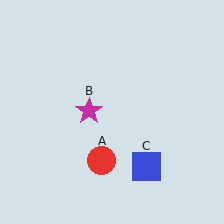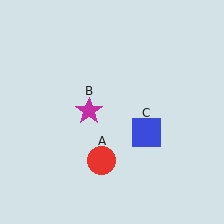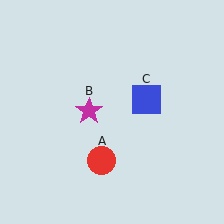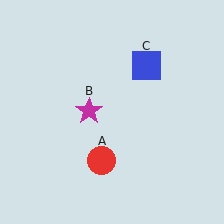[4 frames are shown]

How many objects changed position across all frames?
1 object changed position: blue square (object C).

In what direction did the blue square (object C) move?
The blue square (object C) moved up.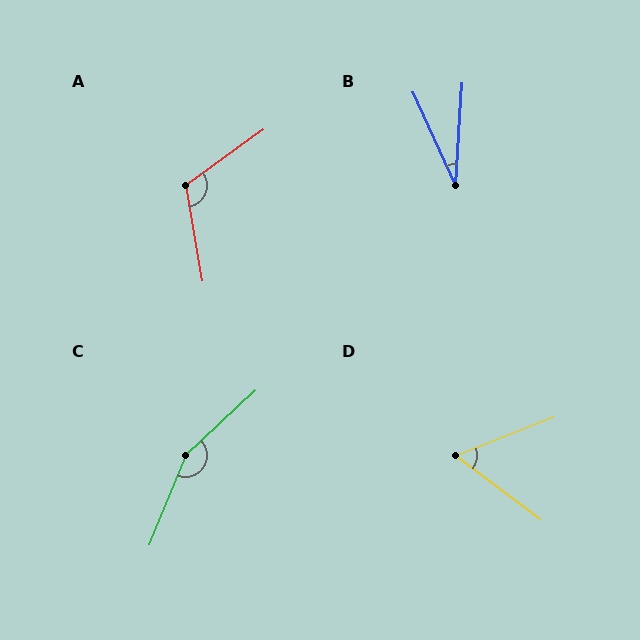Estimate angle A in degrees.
Approximately 116 degrees.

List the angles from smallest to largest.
B (28°), D (58°), A (116°), C (155°).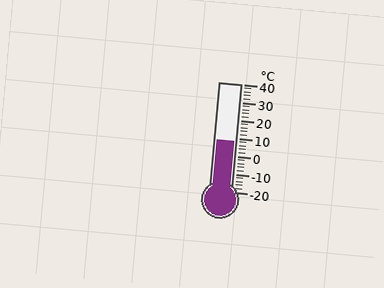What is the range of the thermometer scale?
The thermometer scale ranges from -20°C to 40°C.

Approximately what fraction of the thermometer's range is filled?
The thermometer is filled to approximately 45% of its range.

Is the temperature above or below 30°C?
The temperature is below 30°C.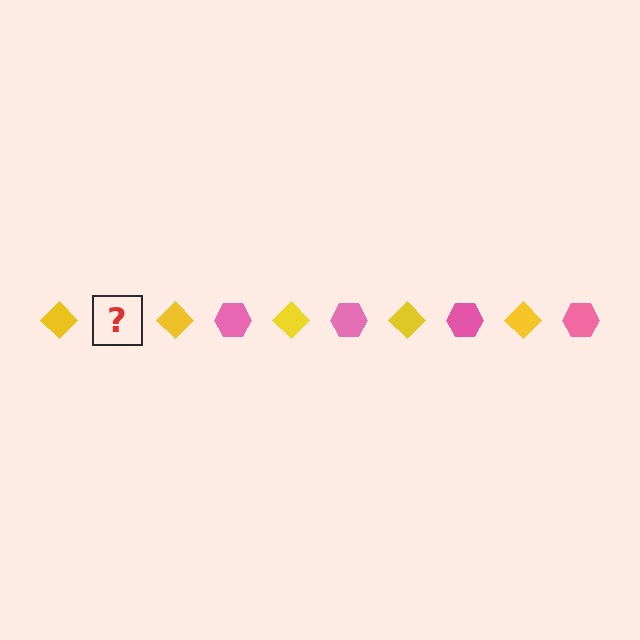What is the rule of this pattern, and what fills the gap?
The rule is that the pattern alternates between yellow diamond and pink hexagon. The gap should be filled with a pink hexagon.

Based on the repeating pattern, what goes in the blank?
The blank should be a pink hexagon.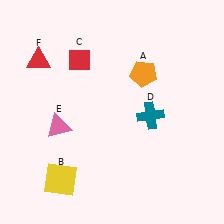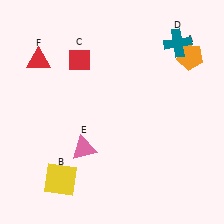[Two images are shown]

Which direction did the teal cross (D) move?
The teal cross (D) moved up.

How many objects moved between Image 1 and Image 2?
3 objects moved between the two images.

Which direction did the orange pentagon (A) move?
The orange pentagon (A) moved right.